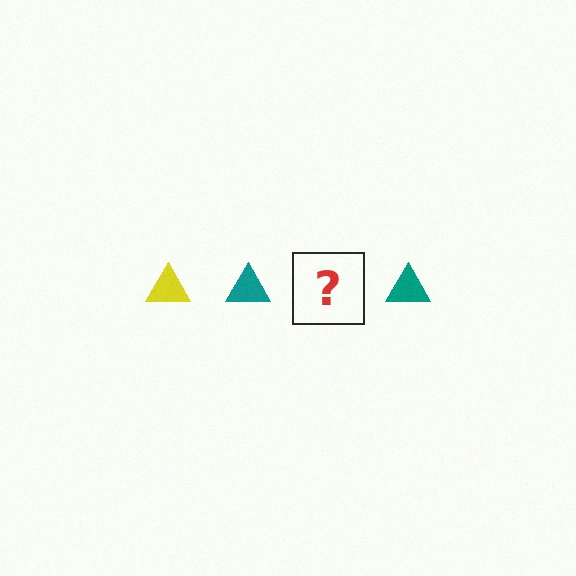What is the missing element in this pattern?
The missing element is a yellow triangle.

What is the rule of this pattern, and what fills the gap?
The rule is that the pattern cycles through yellow, teal triangles. The gap should be filled with a yellow triangle.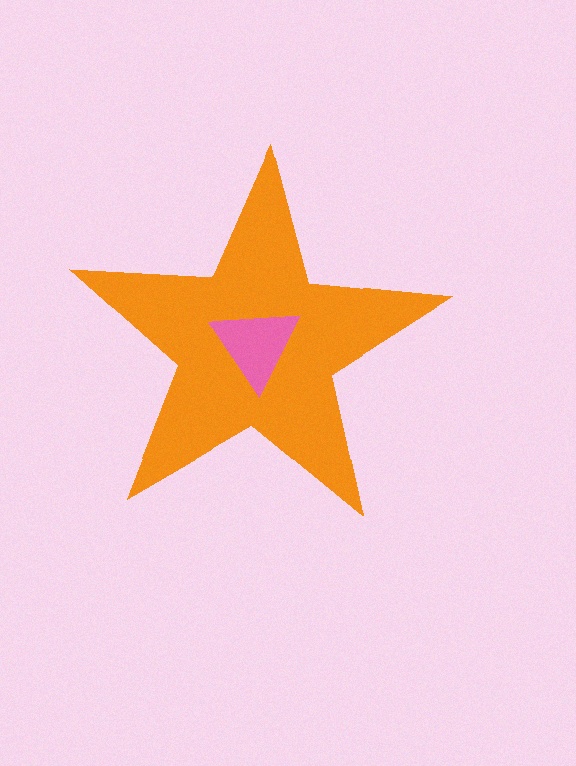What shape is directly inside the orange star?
The pink triangle.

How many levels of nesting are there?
2.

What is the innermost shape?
The pink triangle.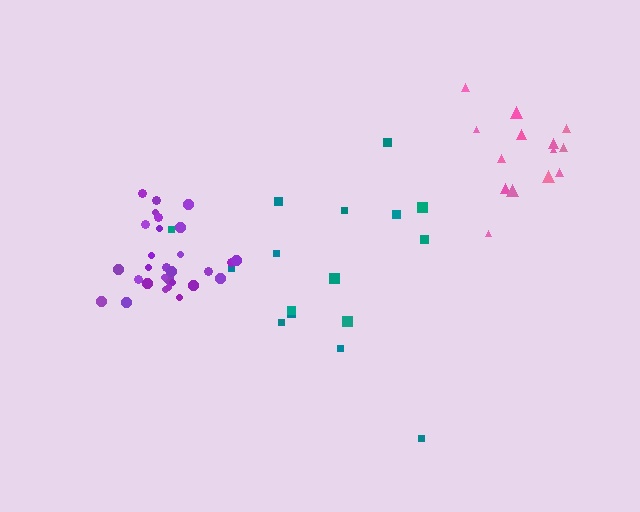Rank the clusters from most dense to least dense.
purple, pink, teal.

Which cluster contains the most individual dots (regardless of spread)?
Purple (29).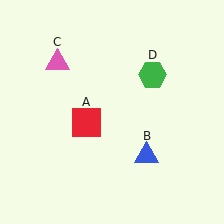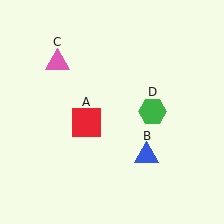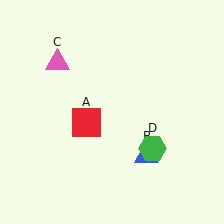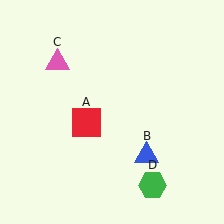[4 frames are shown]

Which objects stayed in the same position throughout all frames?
Red square (object A) and blue triangle (object B) and pink triangle (object C) remained stationary.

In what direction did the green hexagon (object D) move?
The green hexagon (object D) moved down.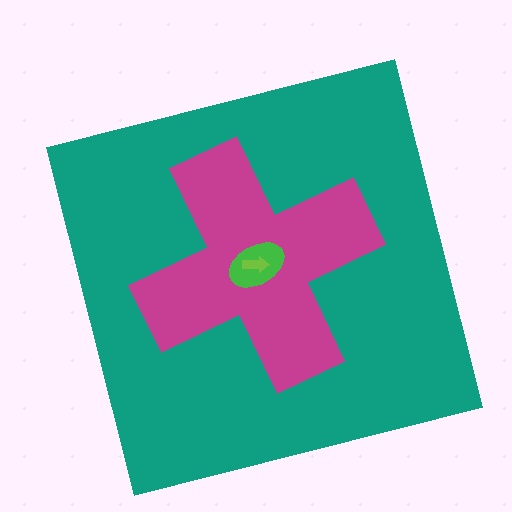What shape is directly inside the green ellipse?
The lime arrow.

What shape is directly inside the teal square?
The magenta cross.